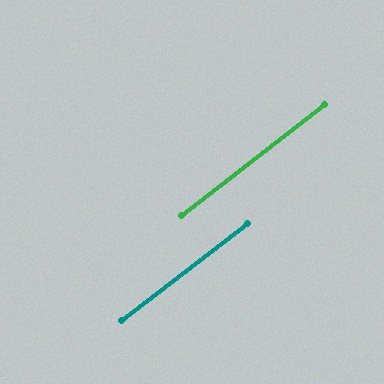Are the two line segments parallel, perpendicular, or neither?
Parallel — their directions differ by only 0.2°.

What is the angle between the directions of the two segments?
Approximately 0 degrees.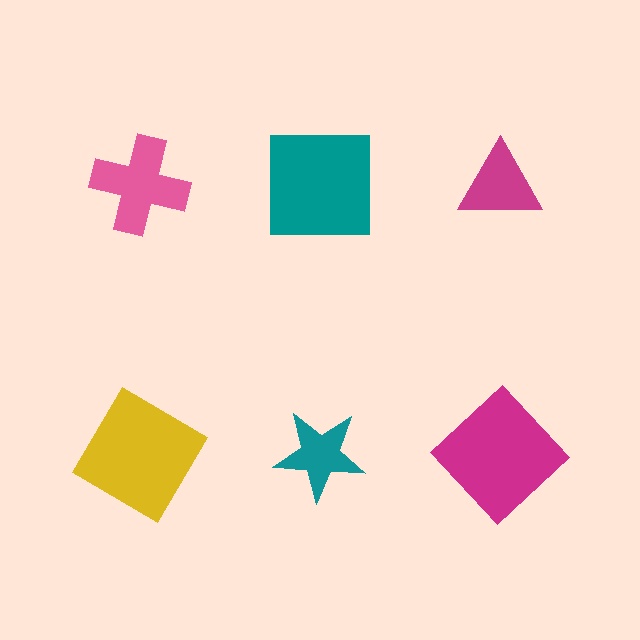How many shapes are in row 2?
3 shapes.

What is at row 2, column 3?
A magenta diamond.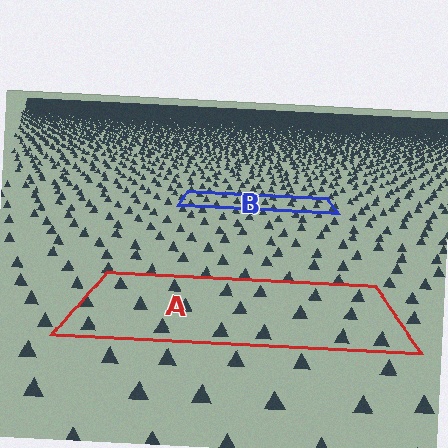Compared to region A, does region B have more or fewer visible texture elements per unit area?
Region B has more texture elements per unit area — they are packed more densely because it is farther away.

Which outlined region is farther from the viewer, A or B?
Region B is farther from the viewer — the texture elements inside it appear smaller and more densely packed.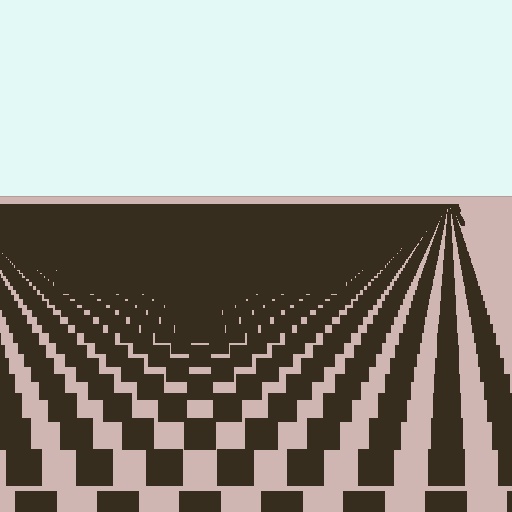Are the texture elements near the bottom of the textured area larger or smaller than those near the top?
Larger. Near the bottom, elements are closer to the viewer and appear at a bigger on-screen size.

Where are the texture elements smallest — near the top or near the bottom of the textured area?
Near the top.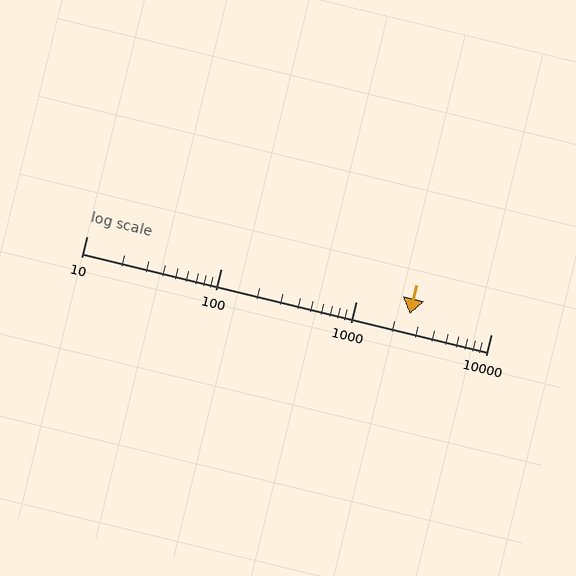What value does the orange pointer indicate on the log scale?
The pointer indicates approximately 2500.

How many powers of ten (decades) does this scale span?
The scale spans 3 decades, from 10 to 10000.